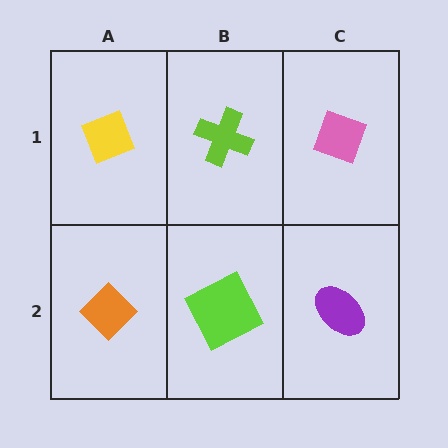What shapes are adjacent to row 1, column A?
An orange diamond (row 2, column A), a lime cross (row 1, column B).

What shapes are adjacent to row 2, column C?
A pink diamond (row 1, column C), a lime square (row 2, column B).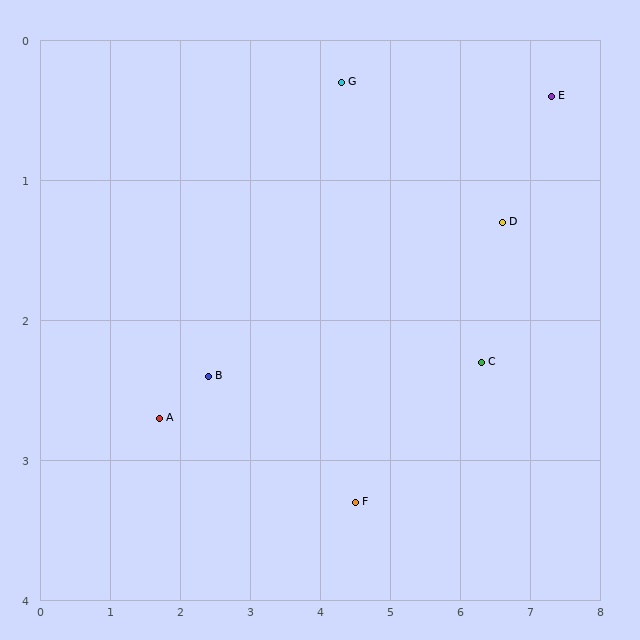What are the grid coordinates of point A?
Point A is at approximately (1.7, 2.7).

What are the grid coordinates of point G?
Point G is at approximately (4.3, 0.3).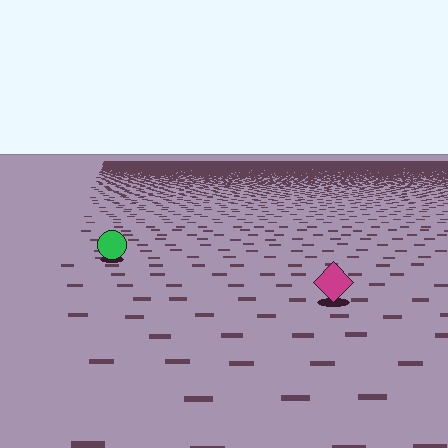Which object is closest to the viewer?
The magenta diamond is closest. The texture marks near it are larger and more spread out.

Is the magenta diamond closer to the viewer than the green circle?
Yes. The magenta diamond is closer — you can tell from the texture gradient: the ground texture is coarser near it.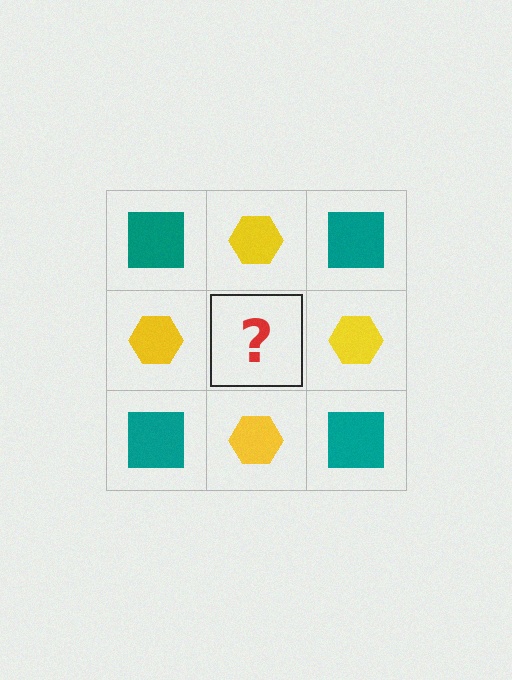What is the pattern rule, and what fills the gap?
The rule is that it alternates teal square and yellow hexagon in a checkerboard pattern. The gap should be filled with a teal square.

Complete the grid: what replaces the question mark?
The question mark should be replaced with a teal square.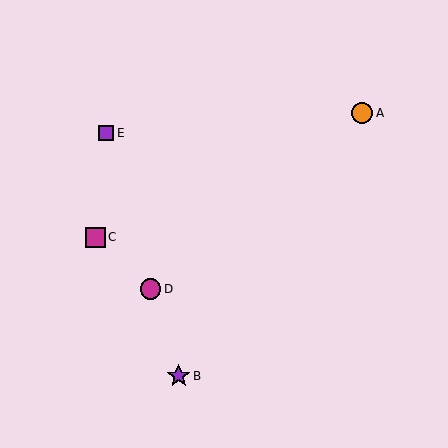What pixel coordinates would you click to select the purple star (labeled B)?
Click at (179, 376) to select the purple star B.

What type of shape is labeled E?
Shape E is a purple square.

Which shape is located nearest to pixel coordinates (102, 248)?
The magenta square (labeled C) at (95, 237) is nearest to that location.